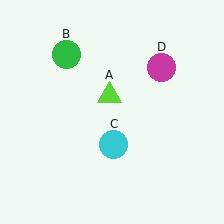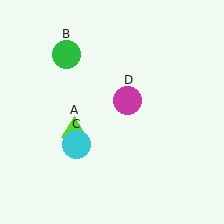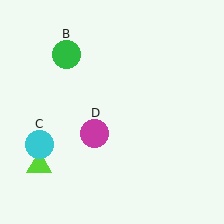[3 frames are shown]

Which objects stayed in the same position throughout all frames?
Green circle (object B) remained stationary.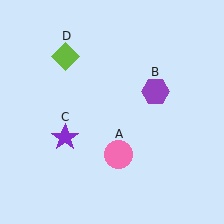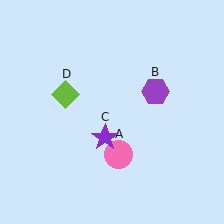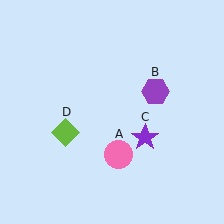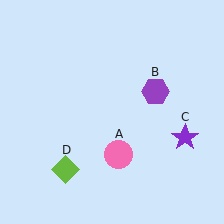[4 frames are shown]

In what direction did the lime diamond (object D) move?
The lime diamond (object D) moved down.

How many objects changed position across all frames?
2 objects changed position: purple star (object C), lime diamond (object D).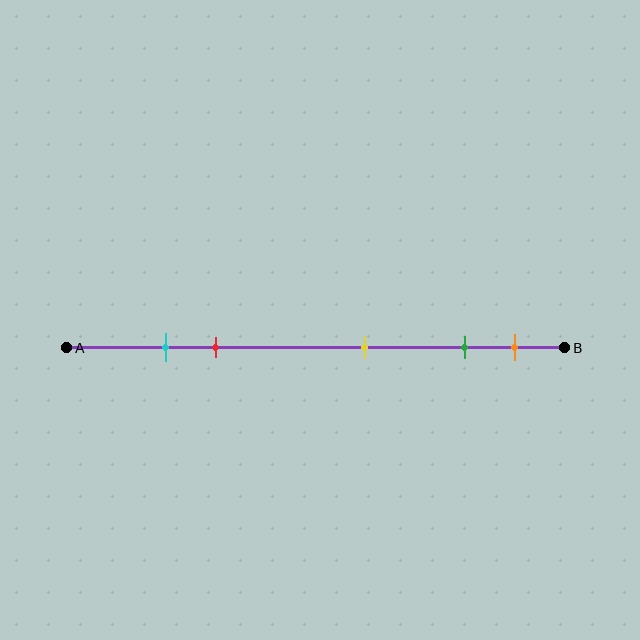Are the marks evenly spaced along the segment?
No, the marks are not evenly spaced.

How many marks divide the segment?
There are 5 marks dividing the segment.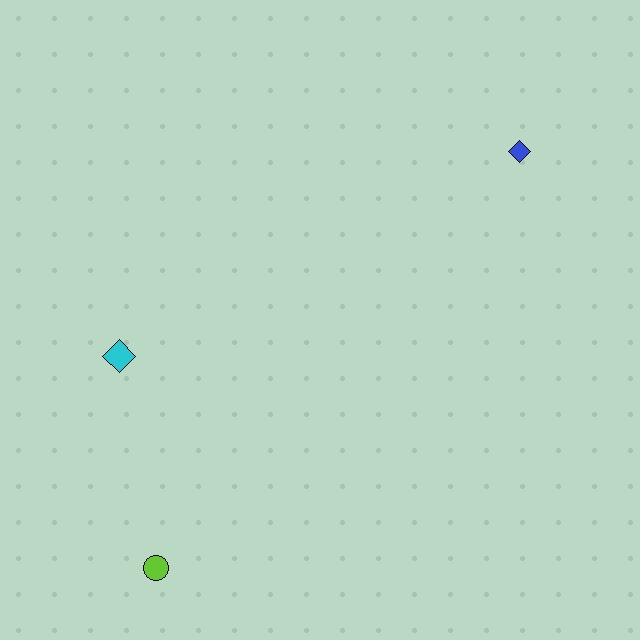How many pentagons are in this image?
There are no pentagons.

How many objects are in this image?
There are 3 objects.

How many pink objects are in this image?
There are no pink objects.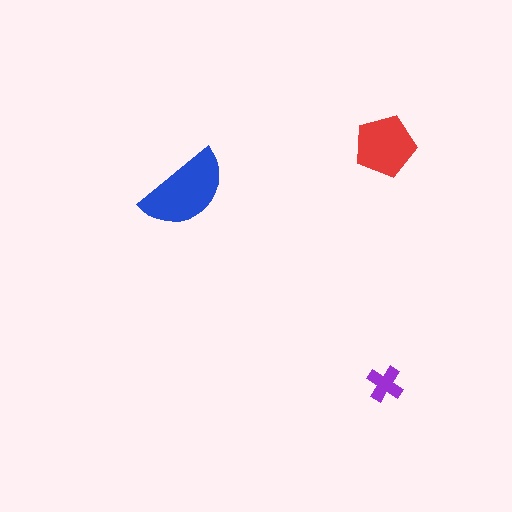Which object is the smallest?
The purple cross.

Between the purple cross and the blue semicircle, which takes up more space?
The blue semicircle.